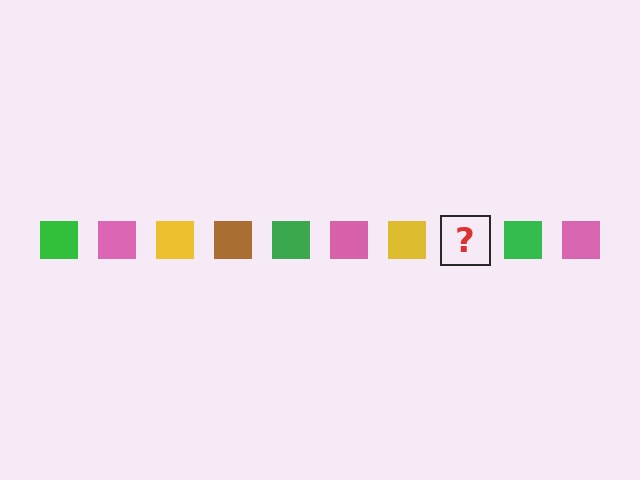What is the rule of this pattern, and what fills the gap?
The rule is that the pattern cycles through green, pink, yellow, brown squares. The gap should be filled with a brown square.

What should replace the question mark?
The question mark should be replaced with a brown square.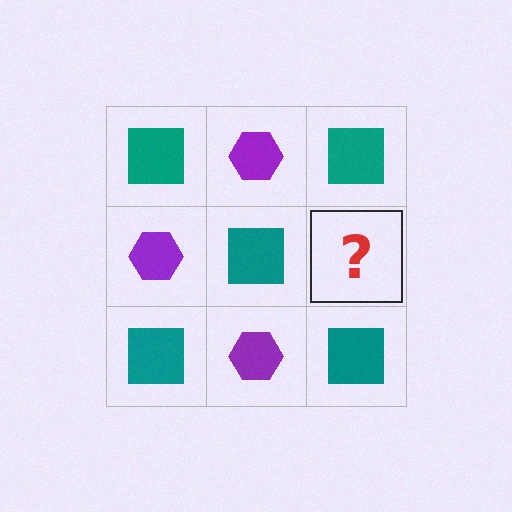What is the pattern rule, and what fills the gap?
The rule is that it alternates teal square and purple hexagon in a checkerboard pattern. The gap should be filled with a purple hexagon.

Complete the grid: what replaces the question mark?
The question mark should be replaced with a purple hexagon.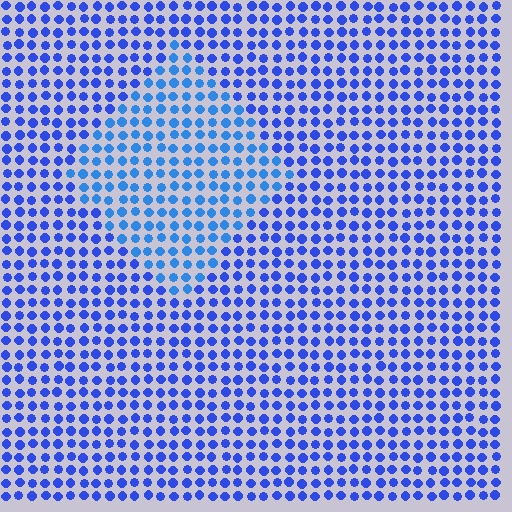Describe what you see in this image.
The image is filled with small blue elements in a uniform arrangement. A diamond-shaped region is visible where the elements are tinted to a slightly different hue, forming a subtle color boundary.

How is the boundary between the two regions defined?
The boundary is defined purely by a slight shift in hue (about 21 degrees). Spacing, size, and orientation are identical on both sides.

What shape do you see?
I see a diamond.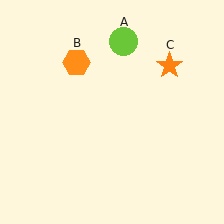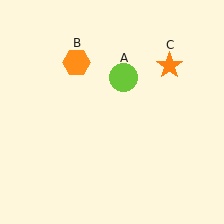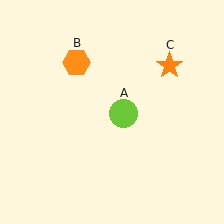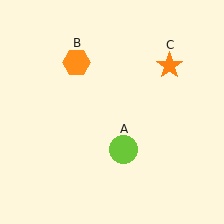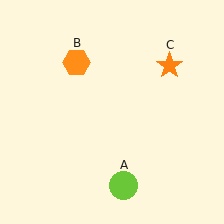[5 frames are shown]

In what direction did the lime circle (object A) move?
The lime circle (object A) moved down.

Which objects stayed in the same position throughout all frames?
Orange hexagon (object B) and orange star (object C) remained stationary.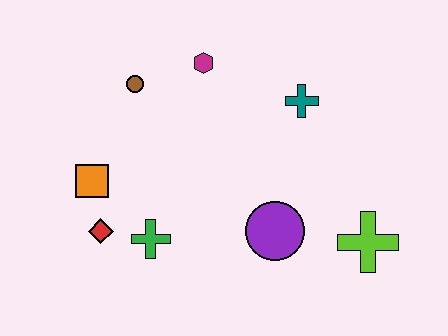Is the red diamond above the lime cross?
Yes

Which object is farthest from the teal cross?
The red diamond is farthest from the teal cross.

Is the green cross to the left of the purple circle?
Yes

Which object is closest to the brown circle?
The magenta hexagon is closest to the brown circle.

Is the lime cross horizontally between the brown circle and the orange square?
No